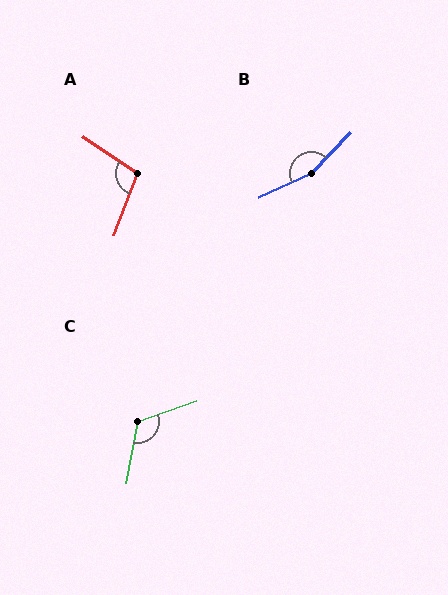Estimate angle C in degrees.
Approximately 120 degrees.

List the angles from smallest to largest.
A (104°), C (120°), B (158°).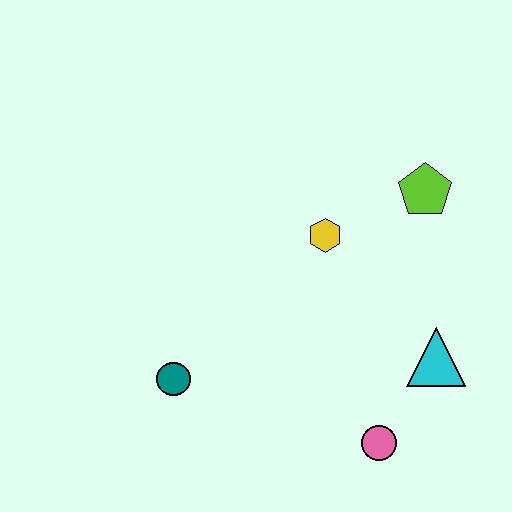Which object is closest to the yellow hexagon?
The lime pentagon is closest to the yellow hexagon.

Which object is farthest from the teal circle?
The lime pentagon is farthest from the teal circle.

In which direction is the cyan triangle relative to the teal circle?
The cyan triangle is to the right of the teal circle.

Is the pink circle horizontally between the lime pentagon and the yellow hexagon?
Yes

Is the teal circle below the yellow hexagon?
Yes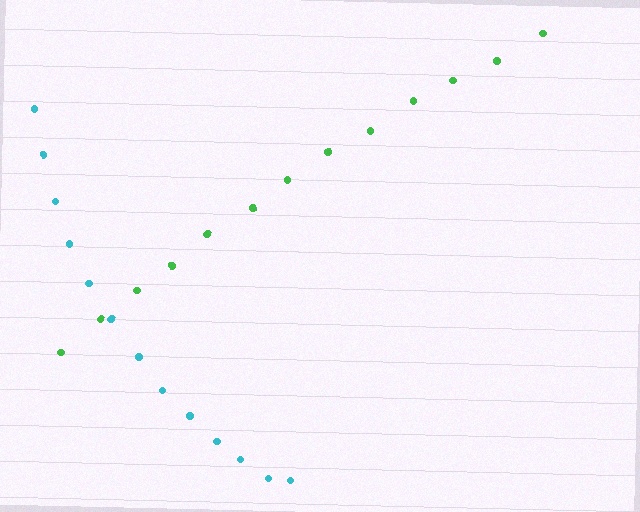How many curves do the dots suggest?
There are 2 distinct paths.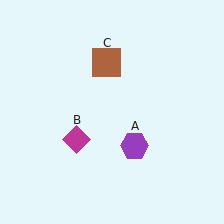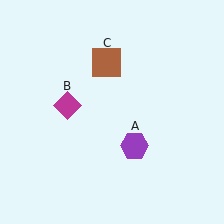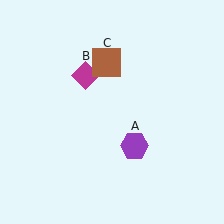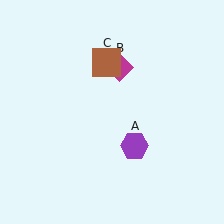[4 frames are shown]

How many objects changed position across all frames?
1 object changed position: magenta diamond (object B).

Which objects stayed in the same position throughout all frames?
Purple hexagon (object A) and brown square (object C) remained stationary.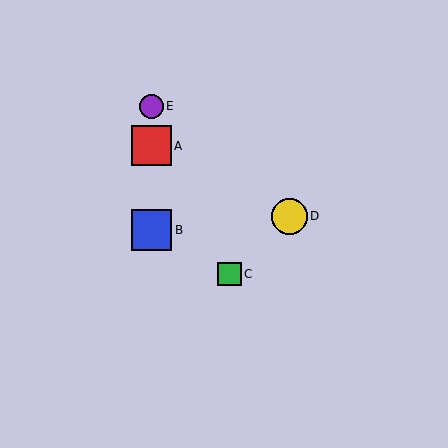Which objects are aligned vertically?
Objects A, B, E are aligned vertically.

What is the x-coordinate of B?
Object B is at x≈152.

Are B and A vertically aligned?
Yes, both are at x≈152.